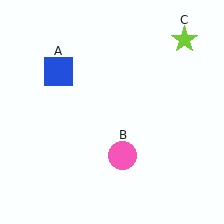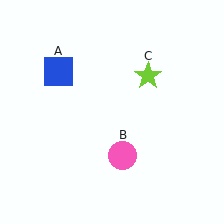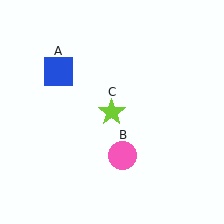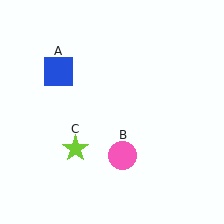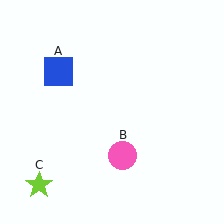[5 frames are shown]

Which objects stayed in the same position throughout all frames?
Blue square (object A) and pink circle (object B) remained stationary.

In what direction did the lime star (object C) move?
The lime star (object C) moved down and to the left.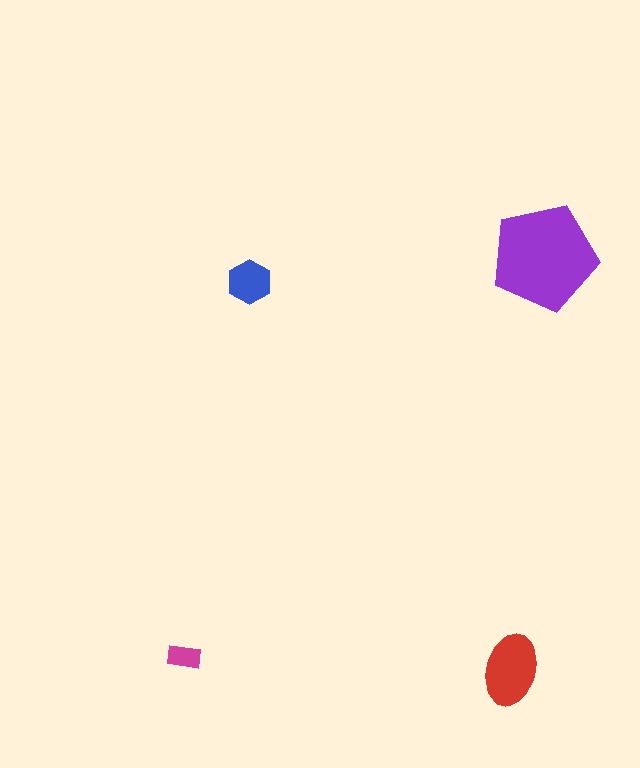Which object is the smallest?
The magenta rectangle.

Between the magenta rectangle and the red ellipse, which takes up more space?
The red ellipse.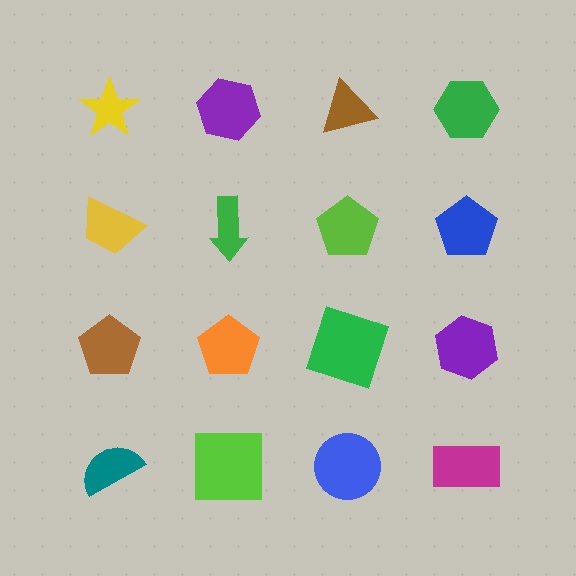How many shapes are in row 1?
4 shapes.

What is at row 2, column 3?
A lime pentagon.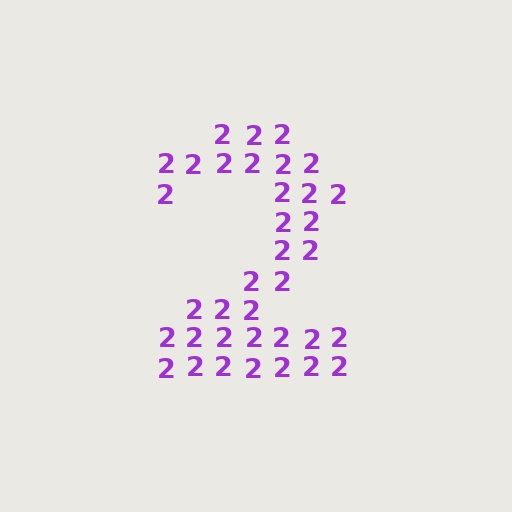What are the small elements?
The small elements are digit 2's.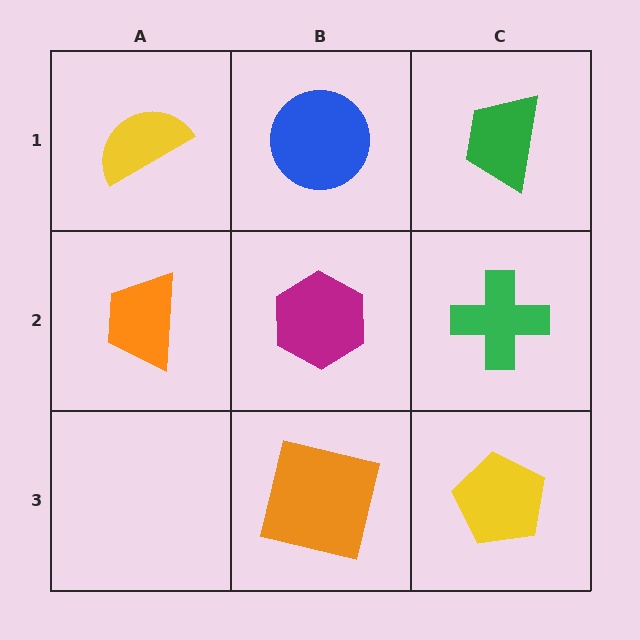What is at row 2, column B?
A magenta hexagon.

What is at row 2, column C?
A green cross.